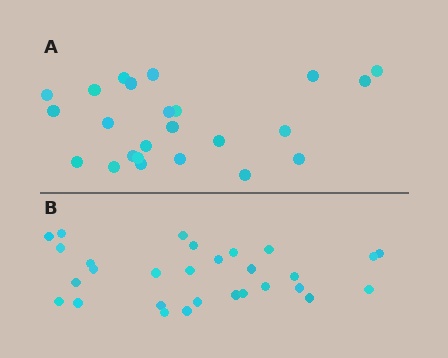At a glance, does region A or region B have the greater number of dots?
Region B (the bottom region) has more dots.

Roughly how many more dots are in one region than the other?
Region B has about 5 more dots than region A.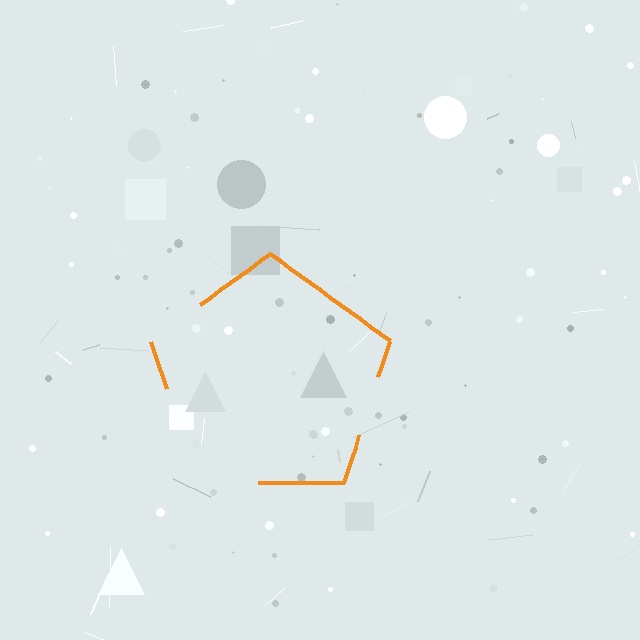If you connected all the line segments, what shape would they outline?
They would outline a pentagon.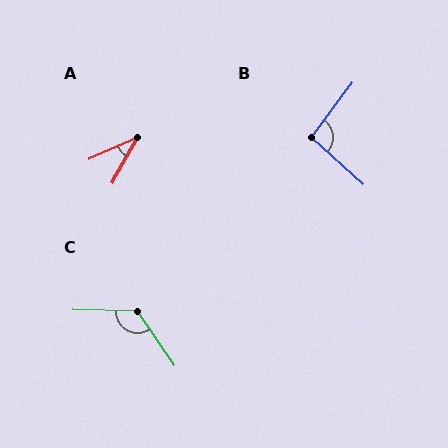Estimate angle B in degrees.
Approximately 95 degrees.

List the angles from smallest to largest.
A (37°), B (95°), C (125°).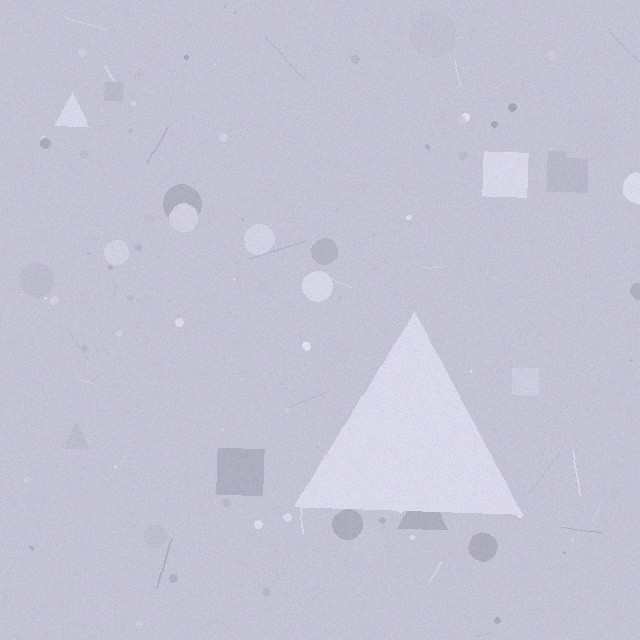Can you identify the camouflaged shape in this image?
The camouflaged shape is a triangle.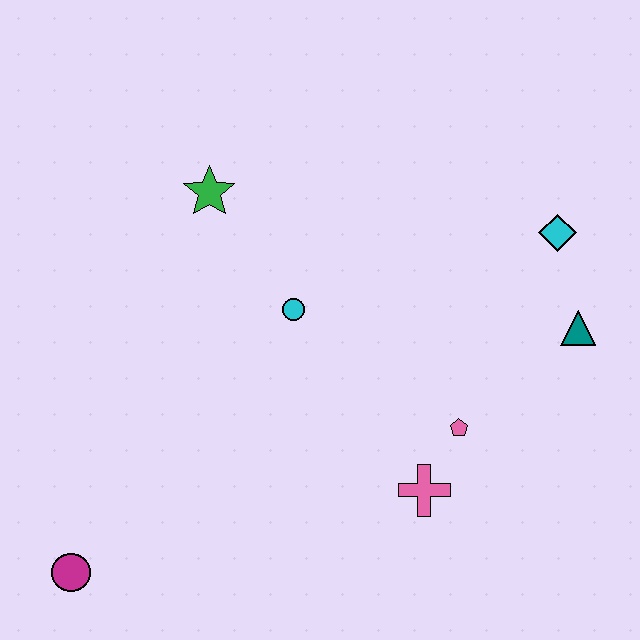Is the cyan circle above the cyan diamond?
No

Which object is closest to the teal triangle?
The cyan diamond is closest to the teal triangle.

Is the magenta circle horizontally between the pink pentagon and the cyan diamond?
No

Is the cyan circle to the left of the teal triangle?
Yes